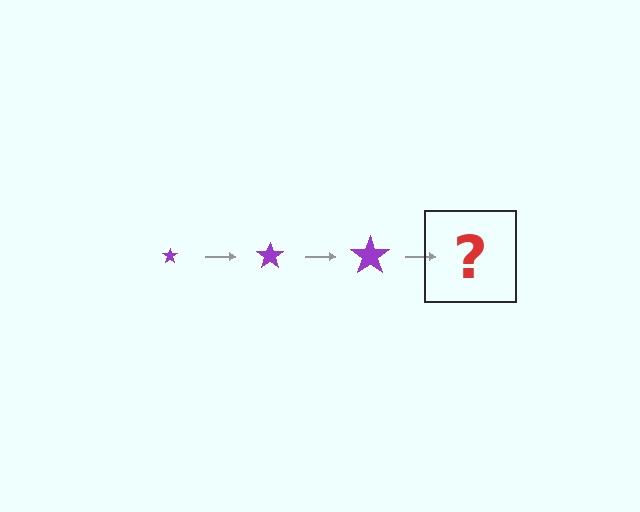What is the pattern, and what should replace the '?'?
The pattern is that the star gets progressively larger each step. The '?' should be a purple star, larger than the previous one.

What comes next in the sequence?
The next element should be a purple star, larger than the previous one.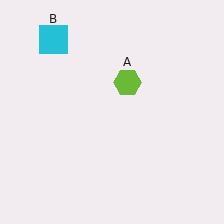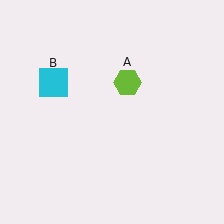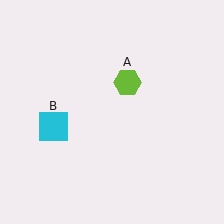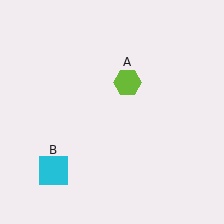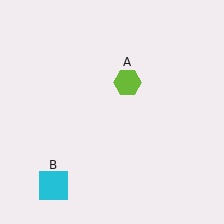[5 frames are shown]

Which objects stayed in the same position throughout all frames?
Lime hexagon (object A) remained stationary.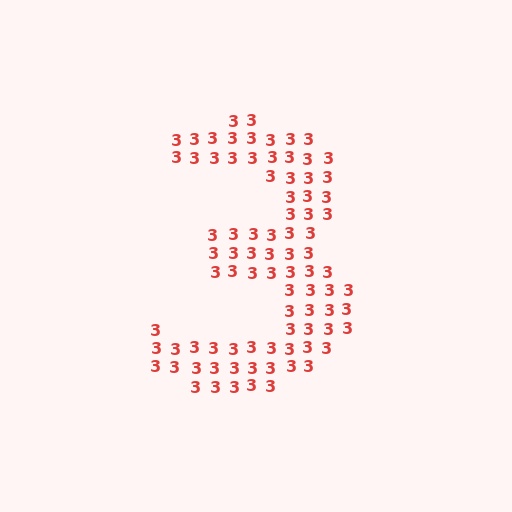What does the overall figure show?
The overall figure shows the digit 3.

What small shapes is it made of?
It is made of small digit 3's.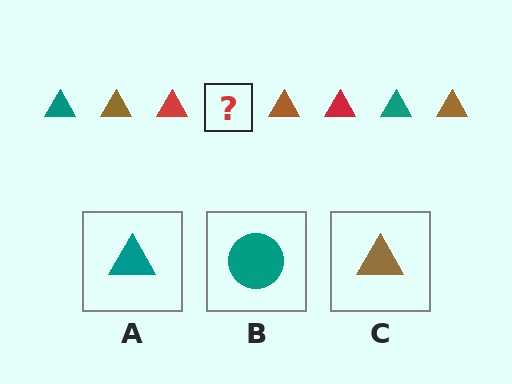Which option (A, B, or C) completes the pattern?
A.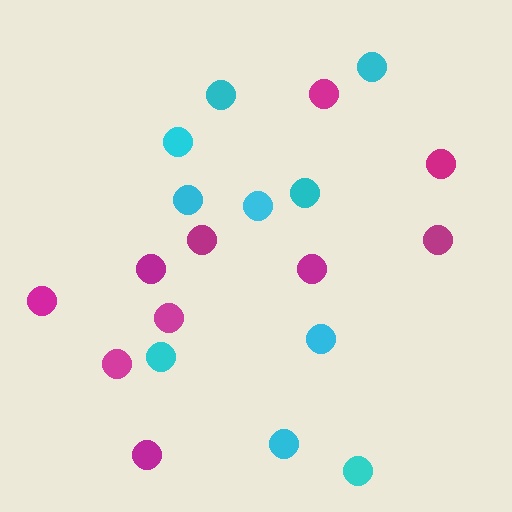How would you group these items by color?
There are 2 groups: one group of cyan circles (10) and one group of magenta circles (10).